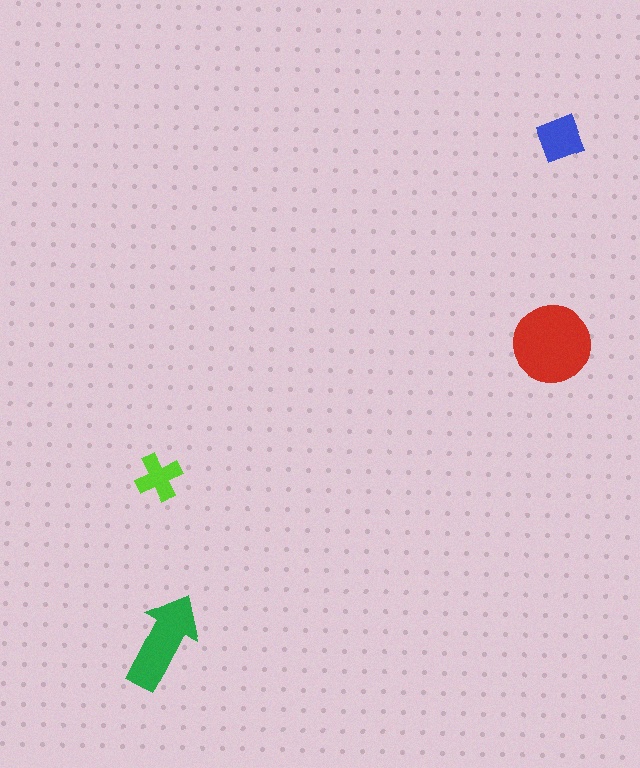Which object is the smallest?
The lime cross.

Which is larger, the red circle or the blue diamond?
The red circle.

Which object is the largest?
The red circle.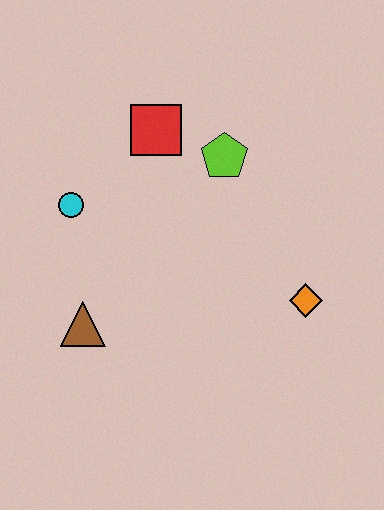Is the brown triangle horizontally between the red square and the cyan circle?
Yes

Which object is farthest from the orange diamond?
The cyan circle is farthest from the orange diamond.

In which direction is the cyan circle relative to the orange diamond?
The cyan circle is to the left of the orange diamond.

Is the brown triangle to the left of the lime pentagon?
Yes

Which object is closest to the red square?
The lime pentagon is closest to the red square.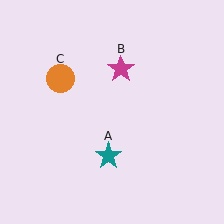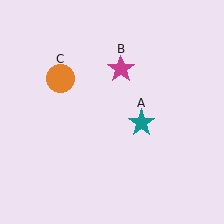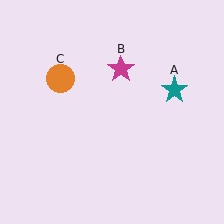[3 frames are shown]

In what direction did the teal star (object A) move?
The teal star (object A) moved up and to the right.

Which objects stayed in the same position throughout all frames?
Magenta star (object B) and orange circle (object C) remained stationary.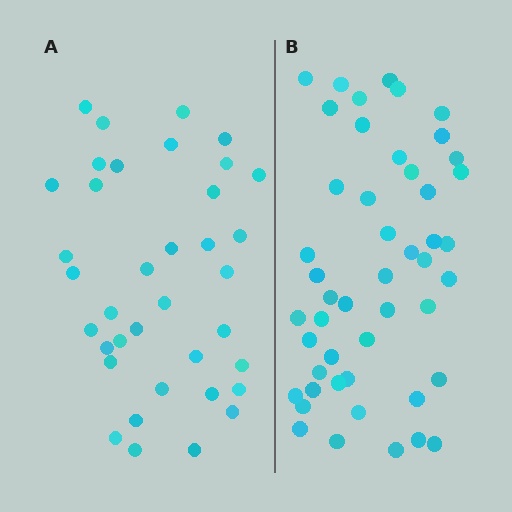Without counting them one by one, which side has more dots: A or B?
Region B (the right region) has more dots.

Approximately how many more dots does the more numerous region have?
Region B has roughly 12 or so more dots than region A.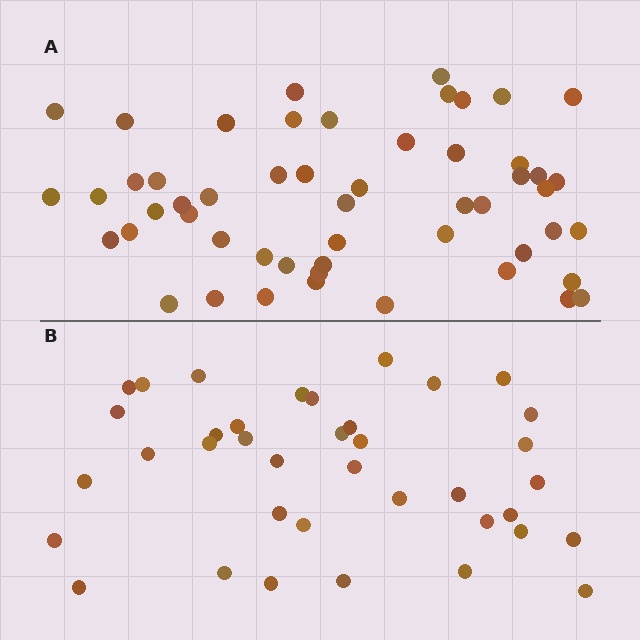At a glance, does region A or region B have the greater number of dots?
Region A (the top region) has more dots.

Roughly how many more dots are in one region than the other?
Region A has approximately 15 more dots than region B.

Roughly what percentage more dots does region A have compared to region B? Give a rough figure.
About 40% more.